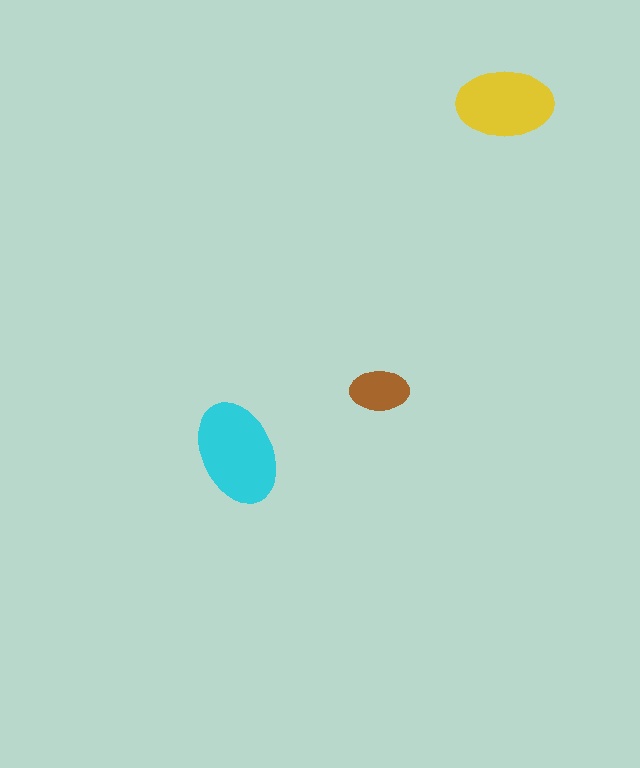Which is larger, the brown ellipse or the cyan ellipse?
The cyan one.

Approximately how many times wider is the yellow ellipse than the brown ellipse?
About 1.5 times wider.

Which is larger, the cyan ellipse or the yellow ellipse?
The cyan one.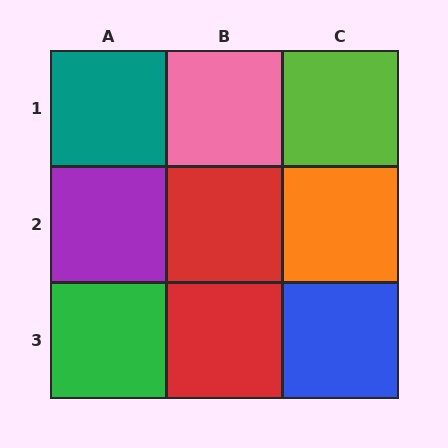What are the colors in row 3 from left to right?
Green, red, blue.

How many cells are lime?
1 cell is lime.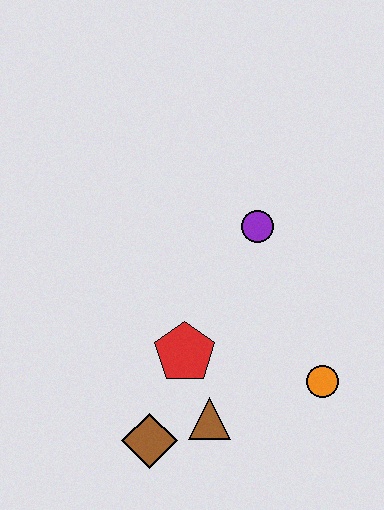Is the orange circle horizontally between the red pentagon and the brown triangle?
No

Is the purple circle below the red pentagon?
No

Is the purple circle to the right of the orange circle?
No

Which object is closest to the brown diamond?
The brown triangle is closest to the brown diamond.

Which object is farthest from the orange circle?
The brown diamond is farthest from the orange circle.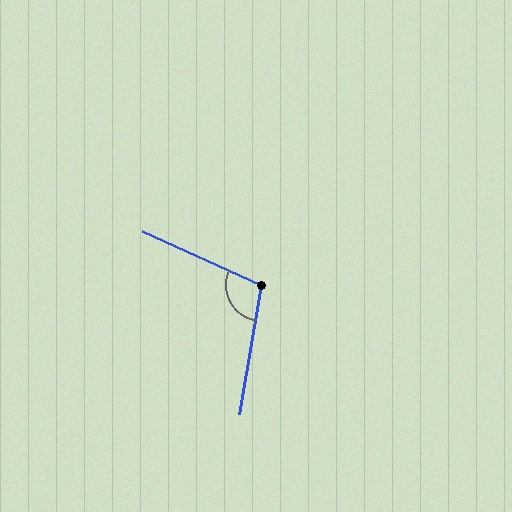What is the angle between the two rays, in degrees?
Approximately 104 degrees.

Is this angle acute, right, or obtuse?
It is obtuse.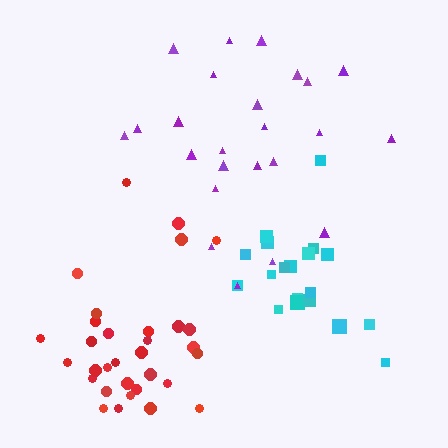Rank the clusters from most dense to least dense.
cyan, red, purple.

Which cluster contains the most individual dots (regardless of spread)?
Red (32).